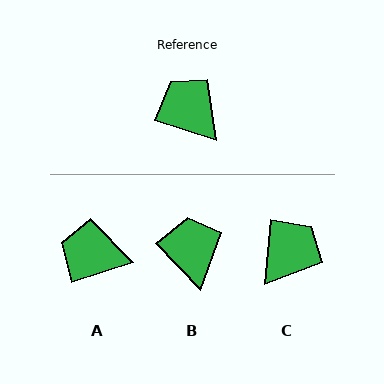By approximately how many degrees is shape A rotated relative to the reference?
Approximately 36 degrees counter-clockwise.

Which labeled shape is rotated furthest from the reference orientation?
C, about 76 degrees away.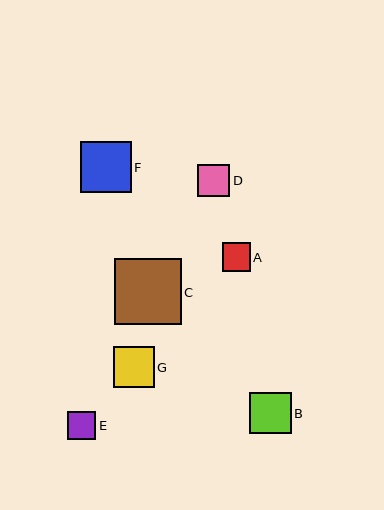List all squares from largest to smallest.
From largest to smallest: C, F, B, G, D, A, E.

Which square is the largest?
Square C is the largest with a size of approximately 66 pixels.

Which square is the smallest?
Square E is the smallest with a size of approximately 28 pixels.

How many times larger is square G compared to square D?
Square G is approximately 1.3 times the size of square D.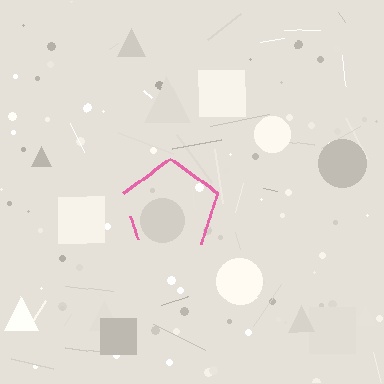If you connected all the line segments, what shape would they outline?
They would outline a pentagon.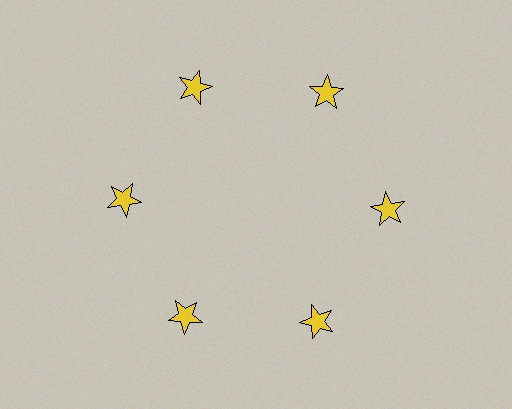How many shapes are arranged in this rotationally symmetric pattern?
There are 6 shapes, arranged in 6 groups of 1.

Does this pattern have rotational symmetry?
Yes, this pattern has 6-fold rotational symmetry. It looks the same after rotating 60 degrees around the center.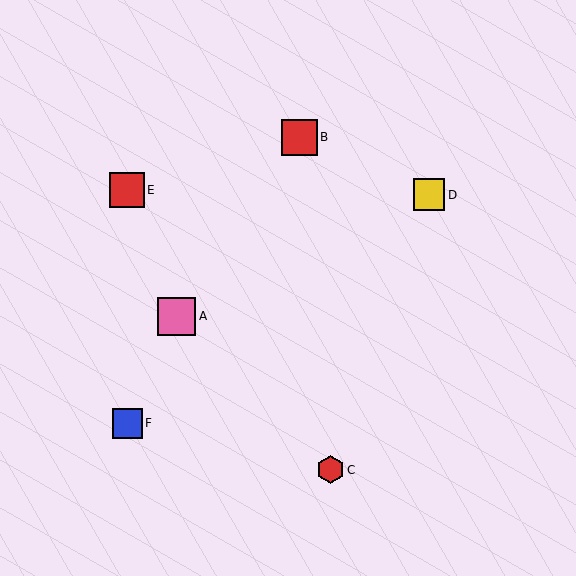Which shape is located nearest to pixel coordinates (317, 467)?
The red hexagon (labeled C) at (330, 470) is nearest to that location.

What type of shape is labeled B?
Shape B is a red square.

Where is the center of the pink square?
The center of the pink square is at (177, 316).